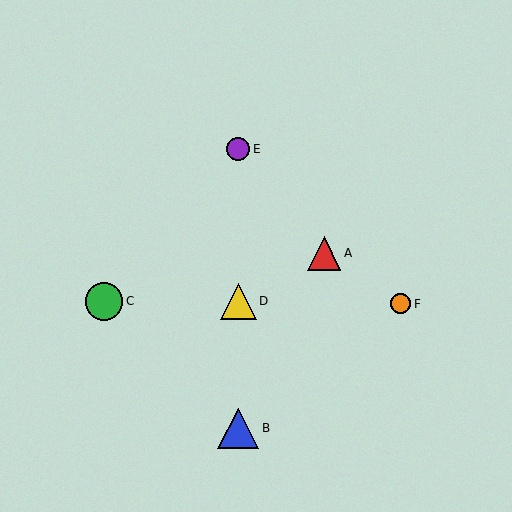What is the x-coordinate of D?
Object D is at x≈238.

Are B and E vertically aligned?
Yes, both are at x≈238.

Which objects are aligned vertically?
Objects B, D, E are aligned vertically.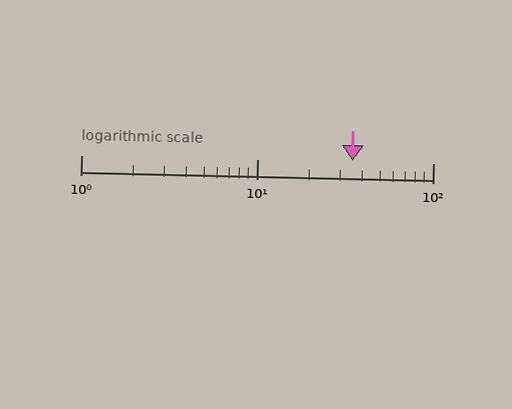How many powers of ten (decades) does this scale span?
The scale spans 2 decades, from 1 to 100.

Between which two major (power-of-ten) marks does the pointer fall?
The pointer is between 10 and 100.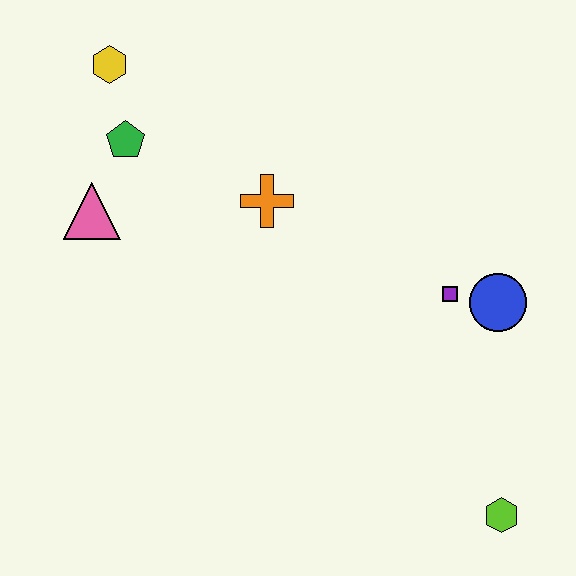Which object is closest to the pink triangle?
The green pentagon is closest to the pink triangle.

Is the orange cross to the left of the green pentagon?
No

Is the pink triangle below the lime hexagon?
No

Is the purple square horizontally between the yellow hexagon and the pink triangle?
No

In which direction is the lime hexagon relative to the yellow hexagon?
The lime hexagon is below the yellow hexagon.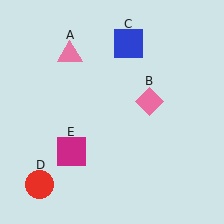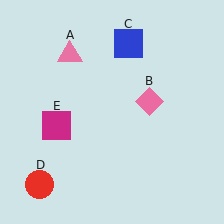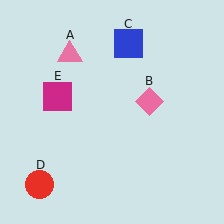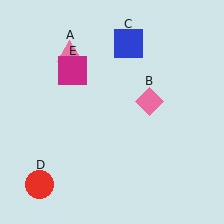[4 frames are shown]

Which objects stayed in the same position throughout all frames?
Pink triangle (object A) and pink diamond (object B) and blue square (object C) and red circle (object D) remained stationary.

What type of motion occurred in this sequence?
The magenta square (object E) rotated clockwise around the center of the scene.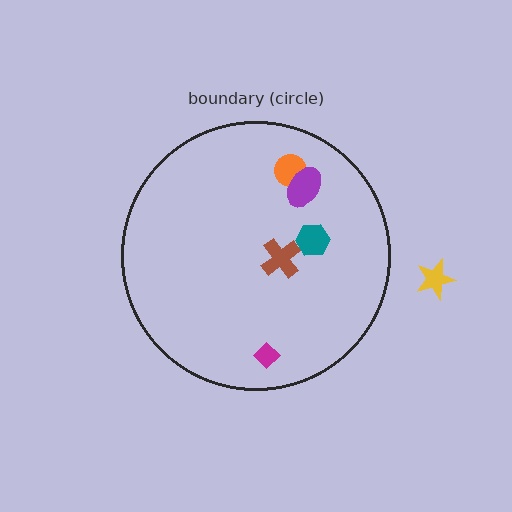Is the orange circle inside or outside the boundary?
Inside.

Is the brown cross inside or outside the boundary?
Inside.